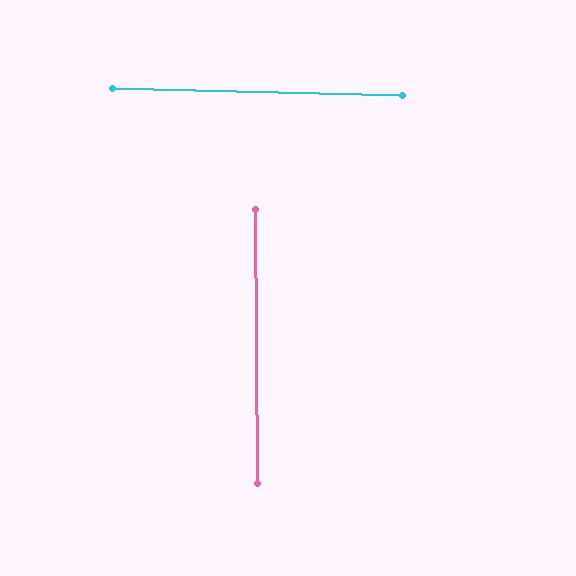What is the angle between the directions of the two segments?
Approximately 88 degrees.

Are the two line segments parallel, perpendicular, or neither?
Perpendicular — they meet at approximately 88°.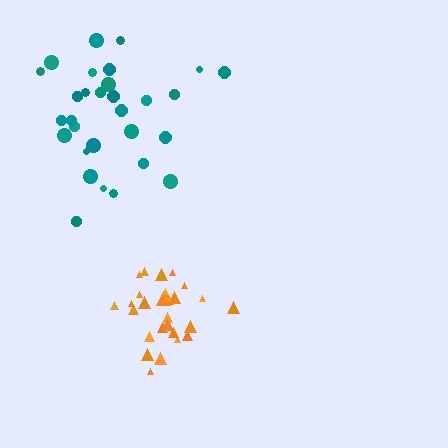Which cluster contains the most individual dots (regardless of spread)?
Teal (30).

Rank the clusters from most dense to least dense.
orange, teal.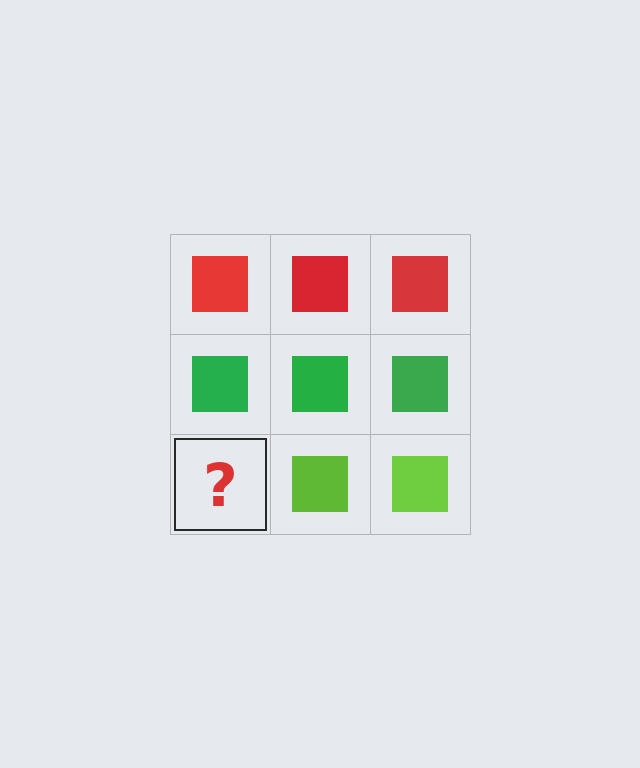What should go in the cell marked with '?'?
The missing cell should contain a lime square.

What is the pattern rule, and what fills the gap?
The rule is that each row has a consistent color. The gap should be filled with a lime square.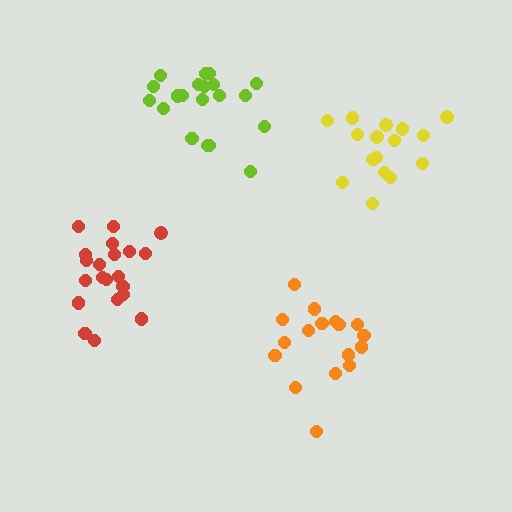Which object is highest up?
The lime cluster is topmost.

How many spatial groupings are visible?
There are 4 spatial groupings.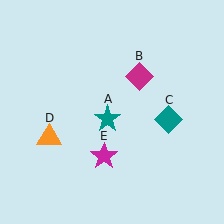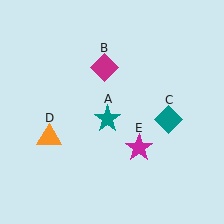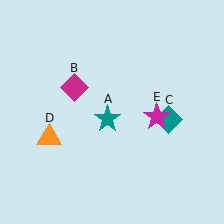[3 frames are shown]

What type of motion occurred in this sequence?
The magenta diamond (object B), magenta star (object E) rotated counterclockwise around the center of the scene.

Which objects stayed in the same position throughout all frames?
Teal star (object A) and teal diamond (object C) and orange triangle (object D) remained stationary.